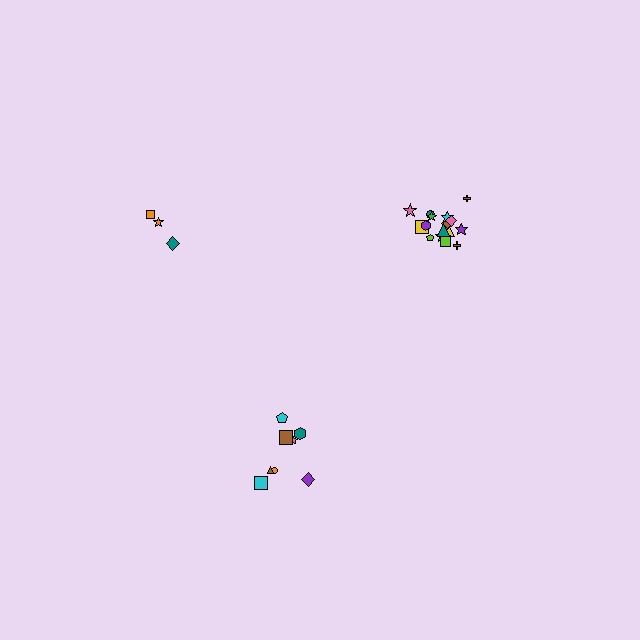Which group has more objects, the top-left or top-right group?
The top-right group.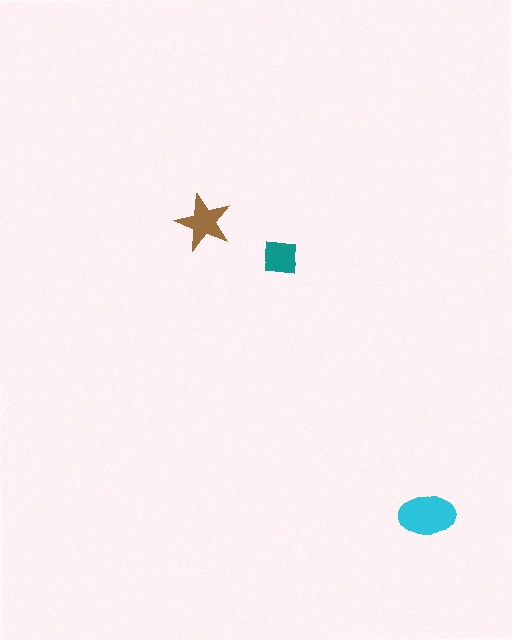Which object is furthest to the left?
The brown star is leftmost.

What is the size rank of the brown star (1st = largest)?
2nd.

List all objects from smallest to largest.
The teal square, the brown star, the cyan ellipse.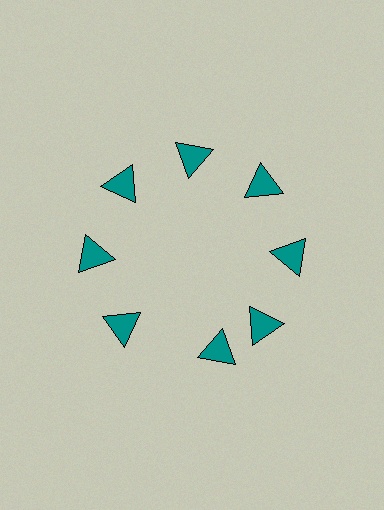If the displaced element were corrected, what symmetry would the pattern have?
It would have 8-fold rotational symmetry — the pattern would map onto itself every 45 degrees.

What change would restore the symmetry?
The symmetry would be restored by rotating it back into even spacing with its neighbors so that all 8 triangles sit at equal angles and equal distance from the center.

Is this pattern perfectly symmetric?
No. The 8 teal triangles are arranged in a ring, but one element near the 6 o'clock position is rotated out of alignment along the ring, breaking the 8-fold rotational symmetry.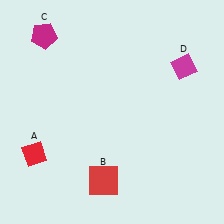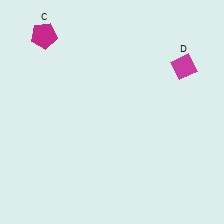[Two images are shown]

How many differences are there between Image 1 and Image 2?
There are 2 differences between the two images.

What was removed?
The red diamond (A), the red square (B) were removed in Image 2.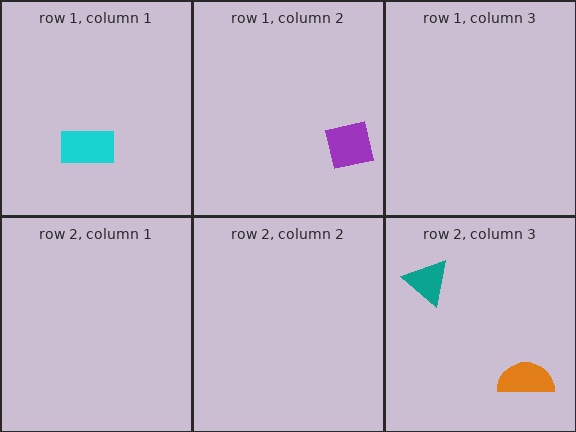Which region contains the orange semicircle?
The row 2, column 3 region.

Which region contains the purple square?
The row 1, column 2 region.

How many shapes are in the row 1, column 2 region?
1.